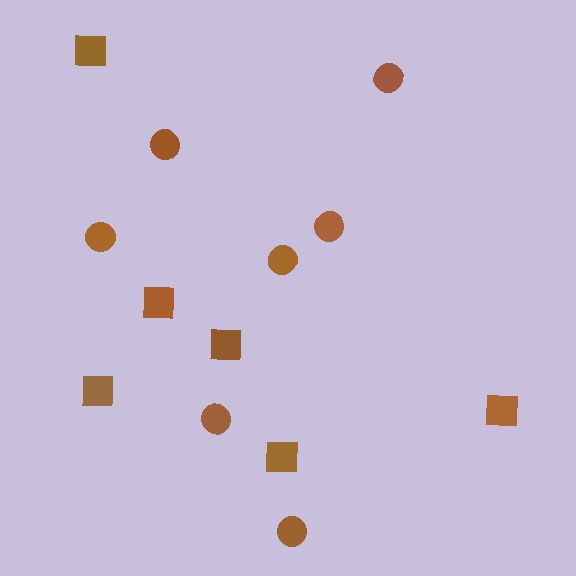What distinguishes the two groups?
There are 2 groups: one group of squares (6) and one group of circles (7).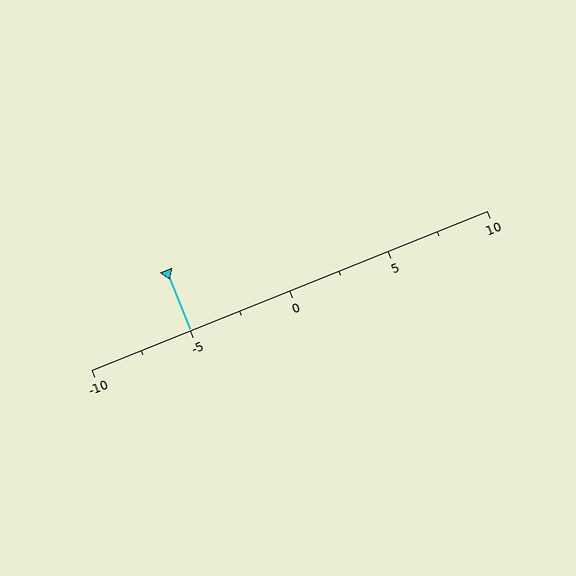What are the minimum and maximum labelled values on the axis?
The axis runs from -10 to 10.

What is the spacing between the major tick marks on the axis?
The major ticks are spaced 5 apart.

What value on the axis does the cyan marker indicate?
The marker indicates approximately -5.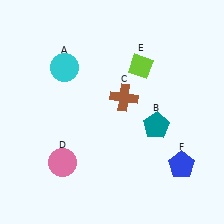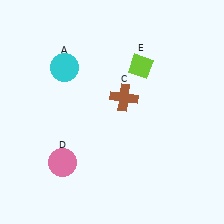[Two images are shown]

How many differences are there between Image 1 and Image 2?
There are 2 differences between the two images.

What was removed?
The blue pentagon (F), the teal pentagon (B) were removed in Image 2.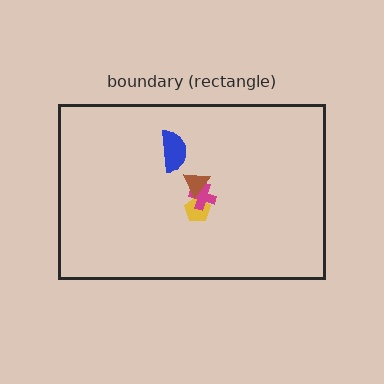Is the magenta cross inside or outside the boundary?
Inside.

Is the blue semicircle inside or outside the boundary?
Inside.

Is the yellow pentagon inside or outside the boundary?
Inside.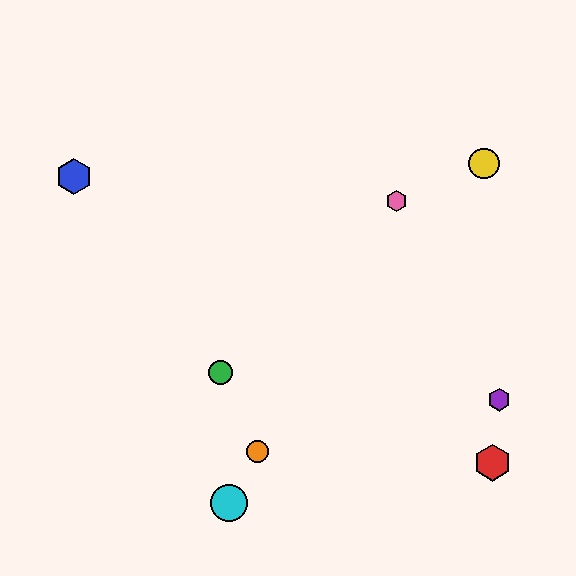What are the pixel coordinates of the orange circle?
The orange circle is at (258, 451).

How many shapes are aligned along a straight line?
3 shapes (the orange circle, the cyan circle, the pink hexagon) are aligned along a straight line.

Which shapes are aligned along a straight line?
The orange circle, the cyan circle, the pink hexagon are aligned along a straight line.